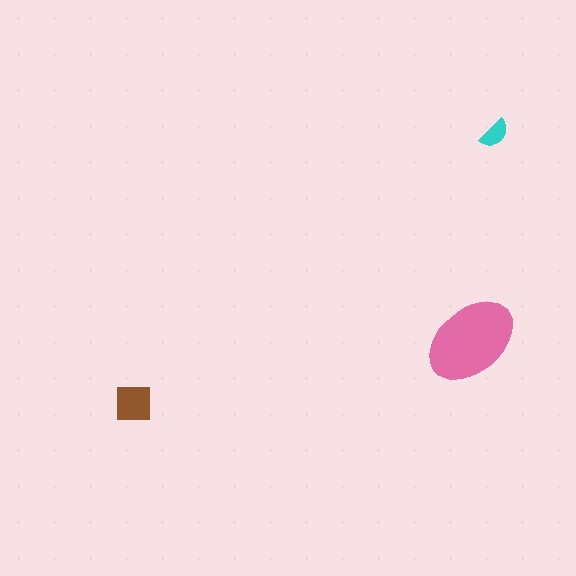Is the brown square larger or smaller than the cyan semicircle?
Larger.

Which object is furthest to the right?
The cyan semicircle is rightmost.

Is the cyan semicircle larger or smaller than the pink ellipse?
Smaller.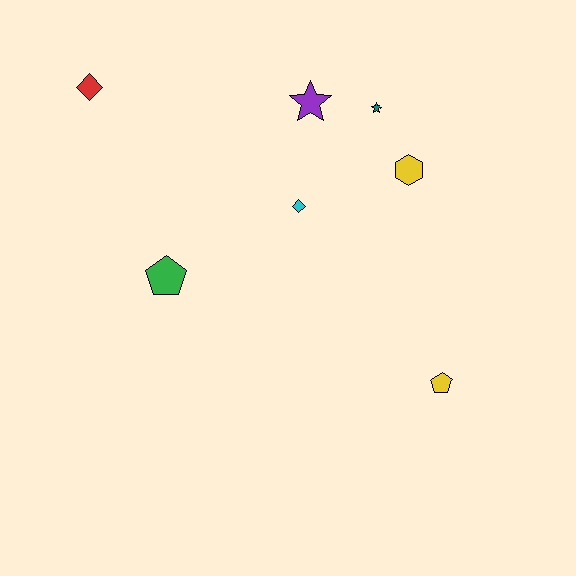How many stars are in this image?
There are 2 stars.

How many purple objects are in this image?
There is 1 purple object.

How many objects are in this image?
There are 7 objects.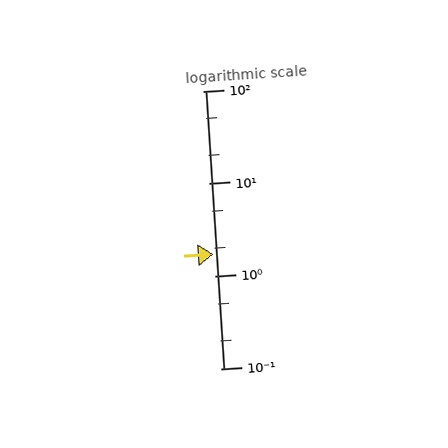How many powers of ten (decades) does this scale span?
The scale spans 3 decades, from 0.1 to 100.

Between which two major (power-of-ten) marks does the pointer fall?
The pointer is between 1 and 10.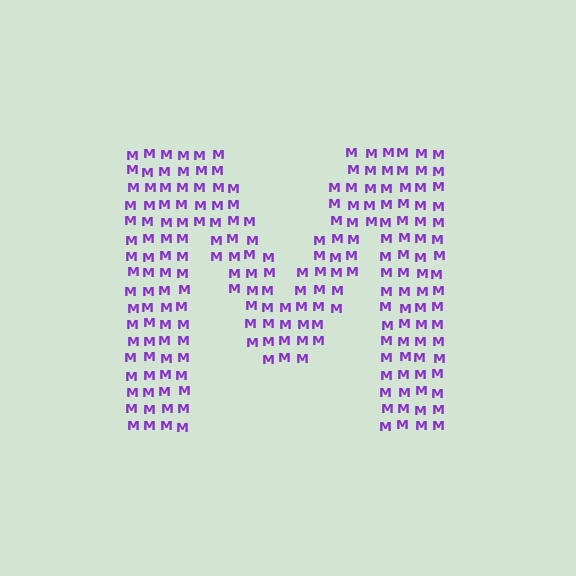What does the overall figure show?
The overall figure shows the letter M.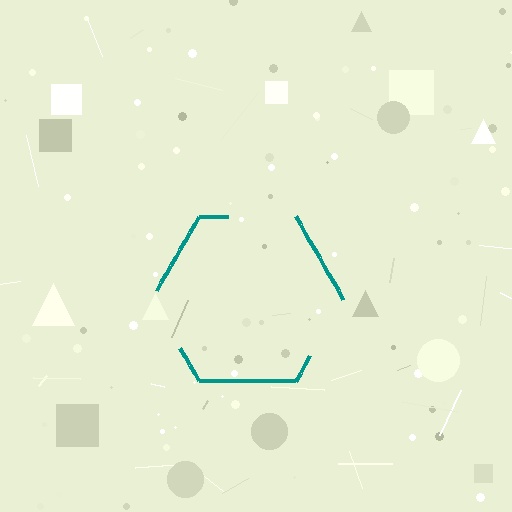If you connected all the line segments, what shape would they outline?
They would outline a hexagon.